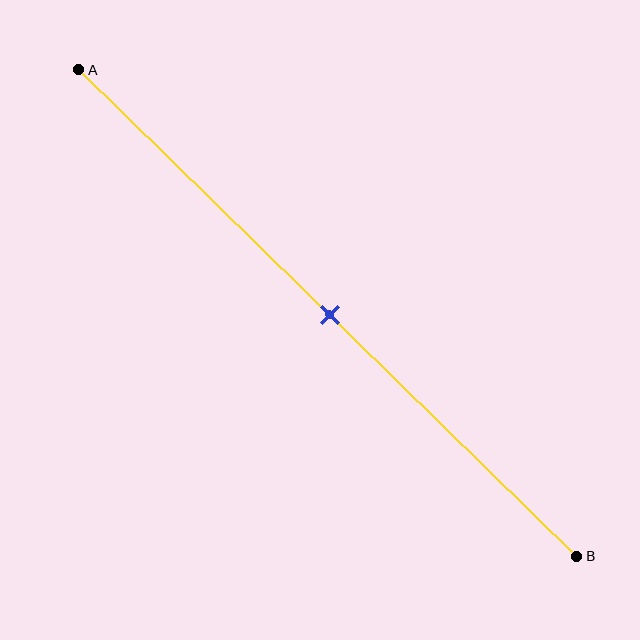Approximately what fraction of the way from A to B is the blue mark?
The blue mark is approximately 50% of the way from A to B.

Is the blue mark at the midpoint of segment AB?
Yes, the mark is approximately at the midpoint.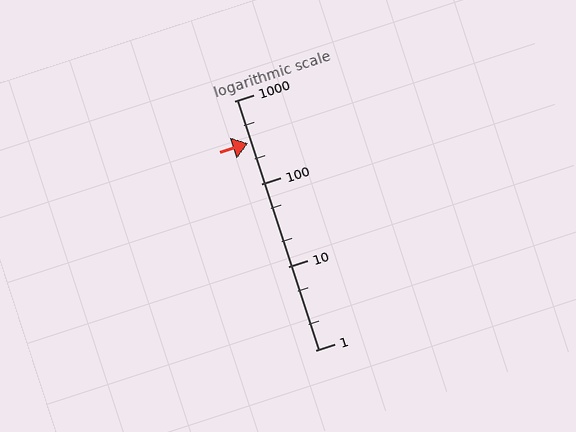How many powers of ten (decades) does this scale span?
The scale spans 3 decades, from 1 to 1000.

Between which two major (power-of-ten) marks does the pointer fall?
The pointer is between 100 and 1000.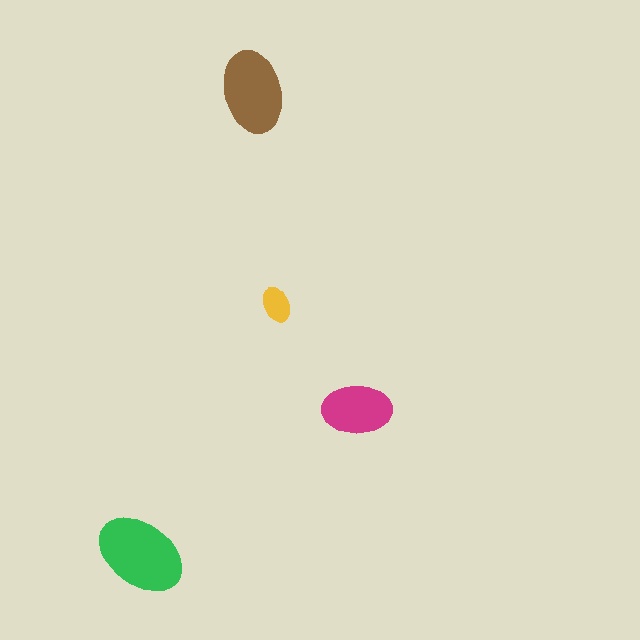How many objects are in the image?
There are 4 objects in the image.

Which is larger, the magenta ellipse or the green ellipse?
The green one.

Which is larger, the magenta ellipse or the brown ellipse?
The brown one.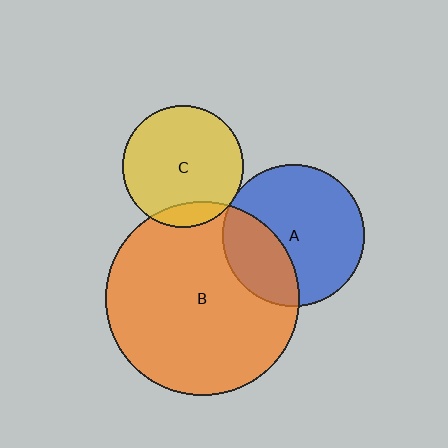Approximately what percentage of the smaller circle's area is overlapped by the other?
Approximately 5%.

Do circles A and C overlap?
Yes.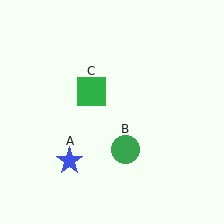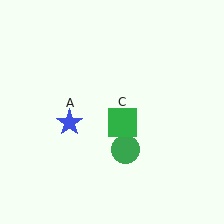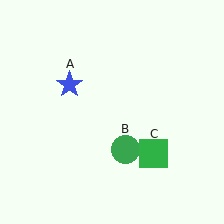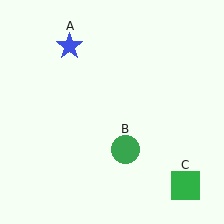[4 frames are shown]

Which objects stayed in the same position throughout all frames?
Green circle (object B) remained stationary.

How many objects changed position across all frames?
2 objects changed position: blue star (object A), green square (object C).